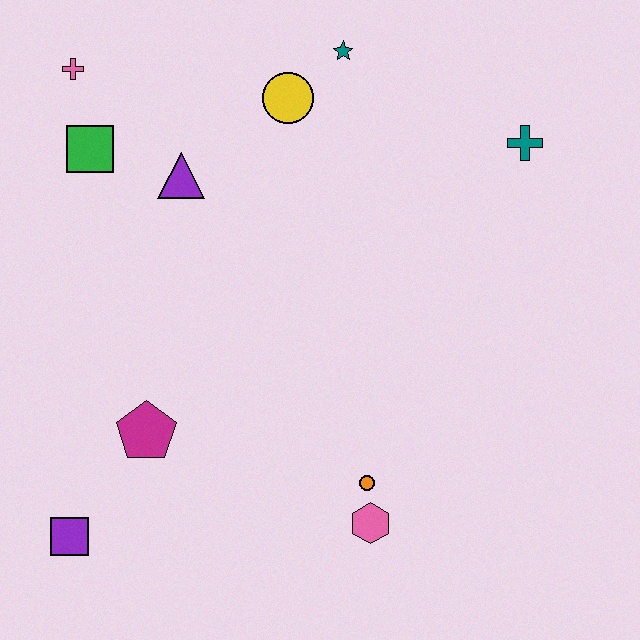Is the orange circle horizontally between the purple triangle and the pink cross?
No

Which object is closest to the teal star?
The yellow circle is closest to the teal star.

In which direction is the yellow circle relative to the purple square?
The yellow circle is above the purple square.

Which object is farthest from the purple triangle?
The pink hexagon is farthest from the purple triangle.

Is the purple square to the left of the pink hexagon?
Yes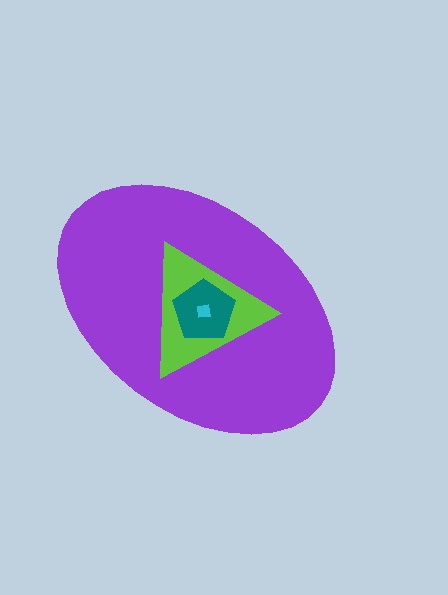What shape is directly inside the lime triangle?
The teal pentagon.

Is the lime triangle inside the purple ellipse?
Yes.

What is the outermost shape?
The purple ellipse.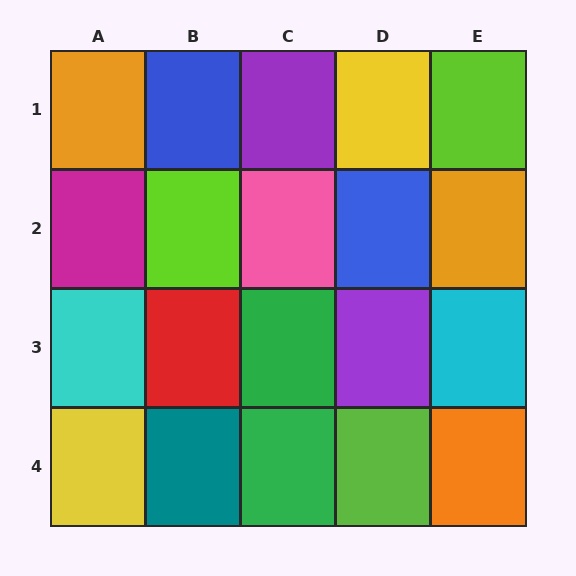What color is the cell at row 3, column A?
Cyan.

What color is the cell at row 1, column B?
Blue.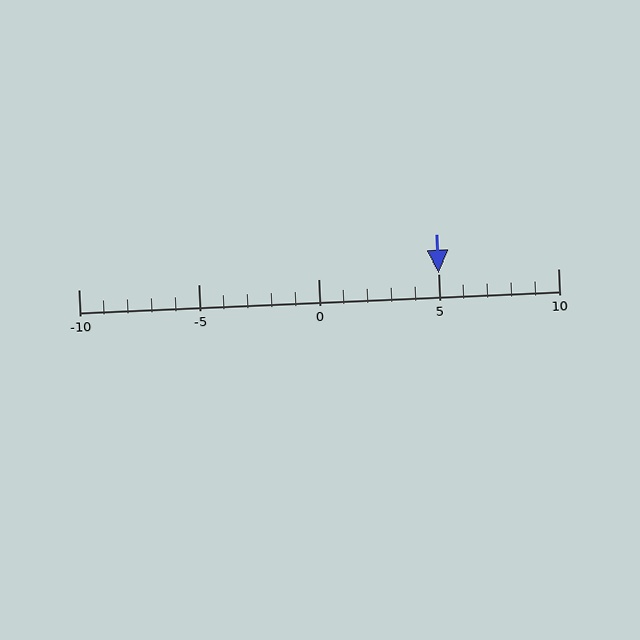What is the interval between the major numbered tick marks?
The major tick marks are spaced 5 units apart.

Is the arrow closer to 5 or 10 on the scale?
The arrow is closer to 5.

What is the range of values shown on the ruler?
The ruler shows values from -10 to 10.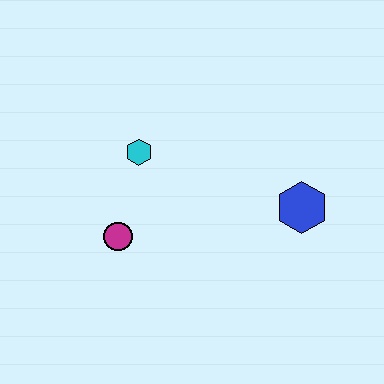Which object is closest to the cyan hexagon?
The magenta circle is closest to the cyan hexagon.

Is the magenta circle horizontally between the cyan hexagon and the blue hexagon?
No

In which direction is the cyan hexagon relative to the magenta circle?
The cyan hexagon is above the magenta circle.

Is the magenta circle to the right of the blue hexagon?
No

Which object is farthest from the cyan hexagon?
The blue hexagon is farthest from the cyan hexagon.